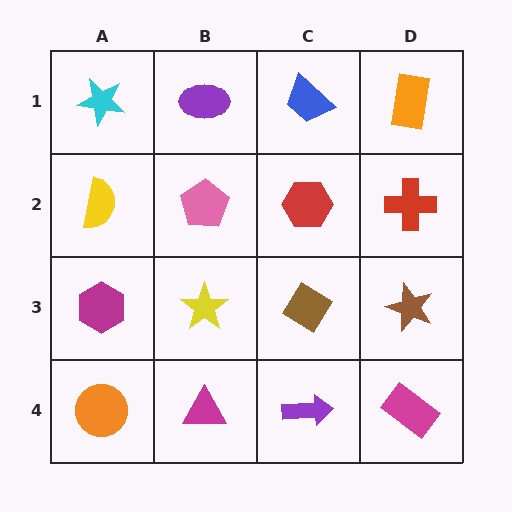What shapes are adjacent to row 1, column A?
A yellow semicircle (row 2, column A), a purple ellipse (row 1, column B).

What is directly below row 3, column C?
A purple arrow.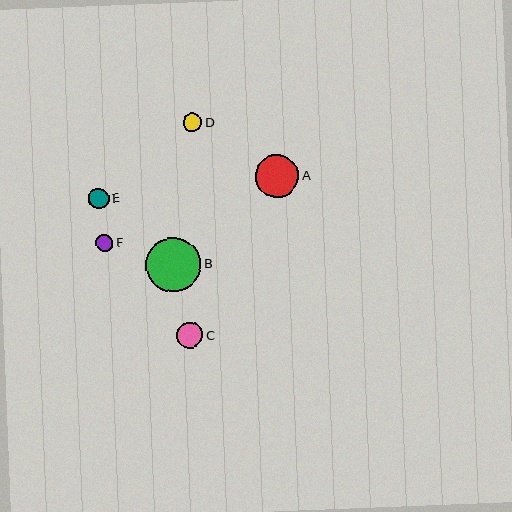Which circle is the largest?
Circle B is the largest with a size of approximately 55 pixels.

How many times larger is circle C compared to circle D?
Circle C is approximately 1.4 times the size of circle D.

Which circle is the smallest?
Circle F is the smallest with a size of approximately 17 pixels.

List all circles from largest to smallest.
From largest to smallest: B, A, C, E, D, F.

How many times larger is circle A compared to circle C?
Circle A is approximately 1.7 times the size of circle C.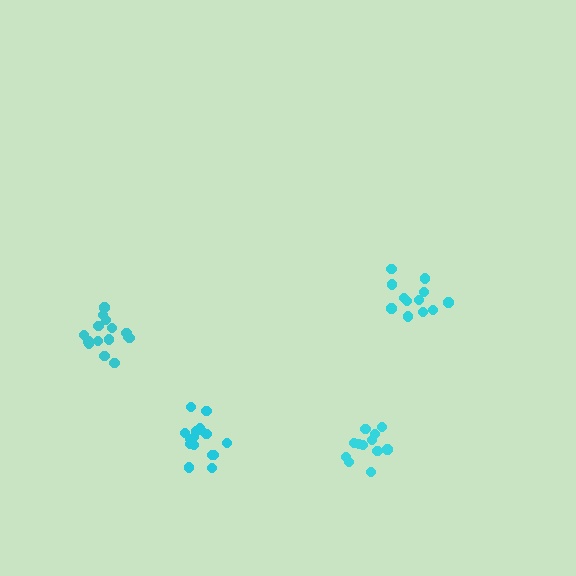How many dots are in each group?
Group 1: 12 dots, Group 2: 12 dots, Group 3: 15 dots, Group 4: 16 dots (55 total).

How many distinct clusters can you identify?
There are 4 distinct clusters.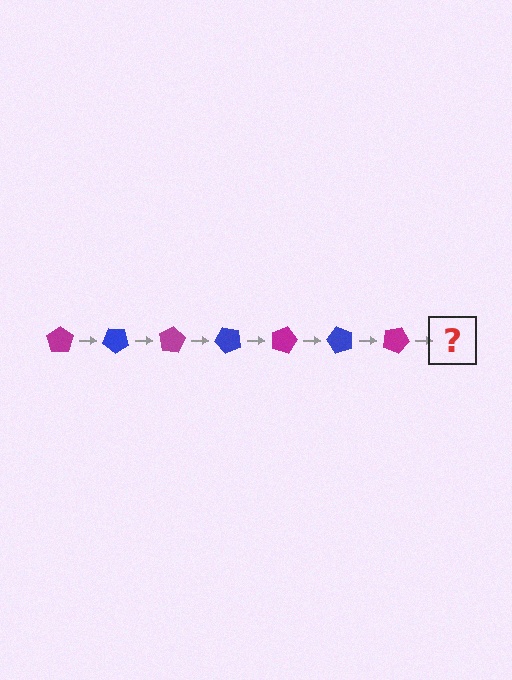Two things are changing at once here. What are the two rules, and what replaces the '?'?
The two rules are that it rotates 40 degrees each step and the color cycles through magenta and blue. The '?' should be a blue pentagon, rotated 280 degrees from the start.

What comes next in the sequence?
The next element should be a blue pentagon, rotated 280 degrees from the start.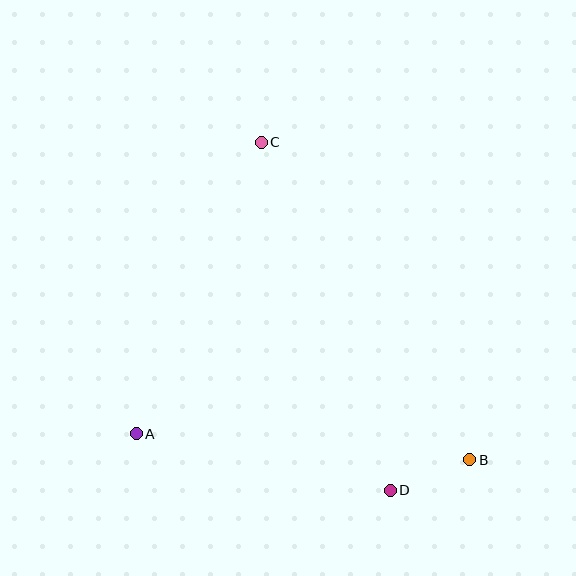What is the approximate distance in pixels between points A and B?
The distance between A and B is approximately 334 pixels.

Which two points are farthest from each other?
Points B and C are farthest from each other.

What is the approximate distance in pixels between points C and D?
The distance between C and D is approximately 371 pixels.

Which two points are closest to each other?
Points B and D are closest to each other.